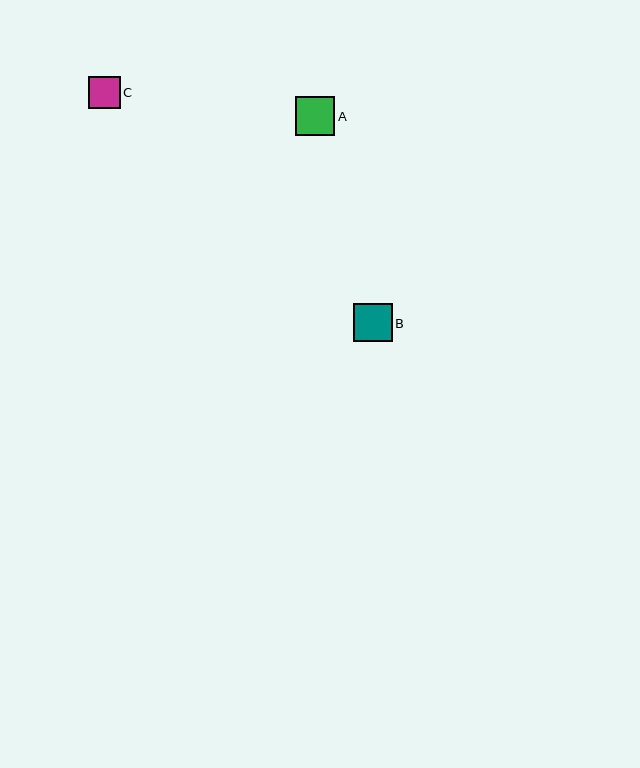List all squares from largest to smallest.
From largest to smallest: A, B, C.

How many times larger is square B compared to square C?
Square B is approximately 1.2 times the size of square C.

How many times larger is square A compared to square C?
Square A is approximately 1.2 times the size of square C.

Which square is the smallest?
Square C is the smallest with a size of approximately 32 pixels.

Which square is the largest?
Square A is the largest with a size of approximately 39 pixels.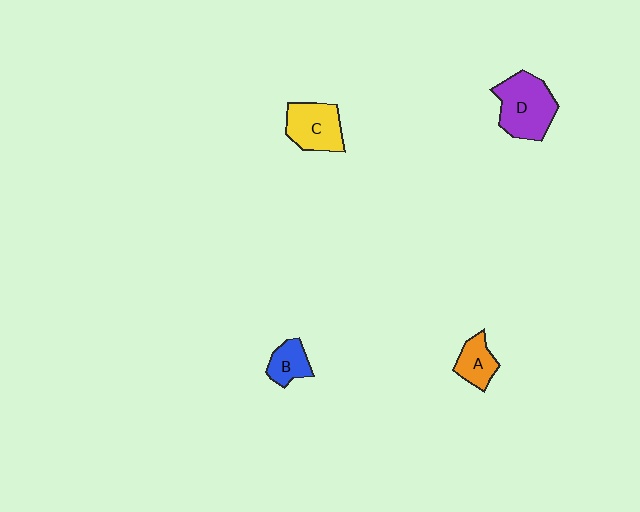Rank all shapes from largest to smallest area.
From largest to smallest: D (purple), C (yellow), A (orange), B (blue).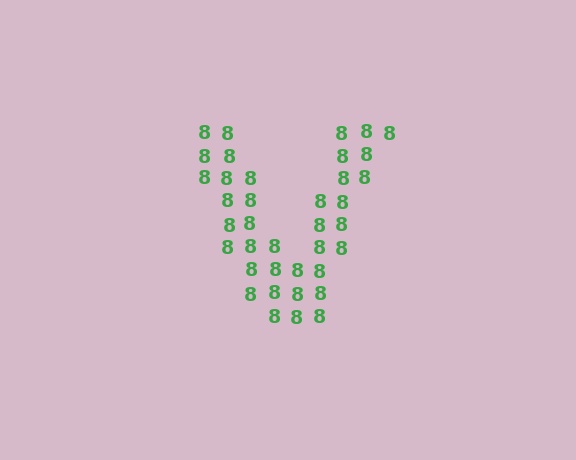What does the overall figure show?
The overall figure shows the letter V.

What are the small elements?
The small elements are digit 8's.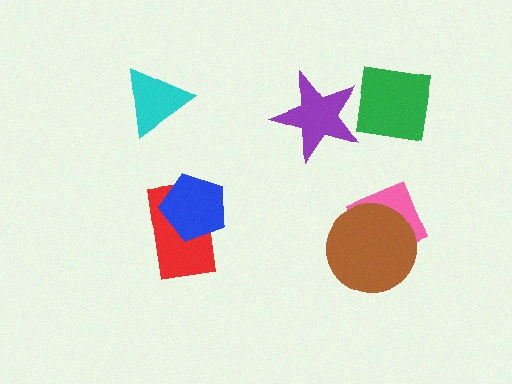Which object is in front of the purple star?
The green square is in front of the purple star.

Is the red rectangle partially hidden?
Yes, it is partially covered by another shape.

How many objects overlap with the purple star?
1 object overlaps with the purple star.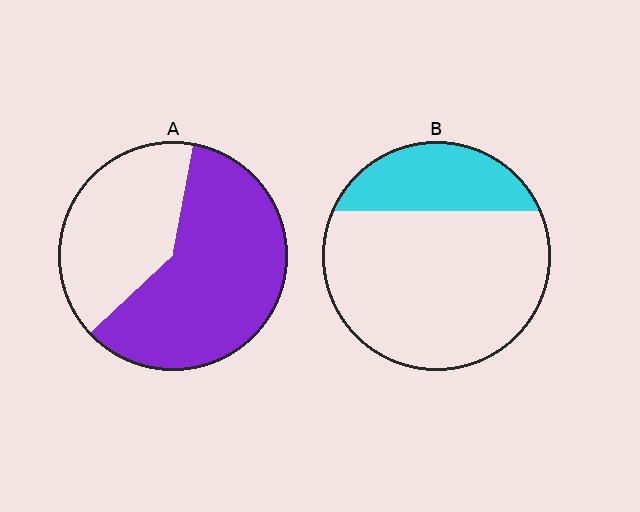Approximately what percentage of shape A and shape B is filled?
A is approximately 60% and B is approximately 25%.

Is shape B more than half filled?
No.